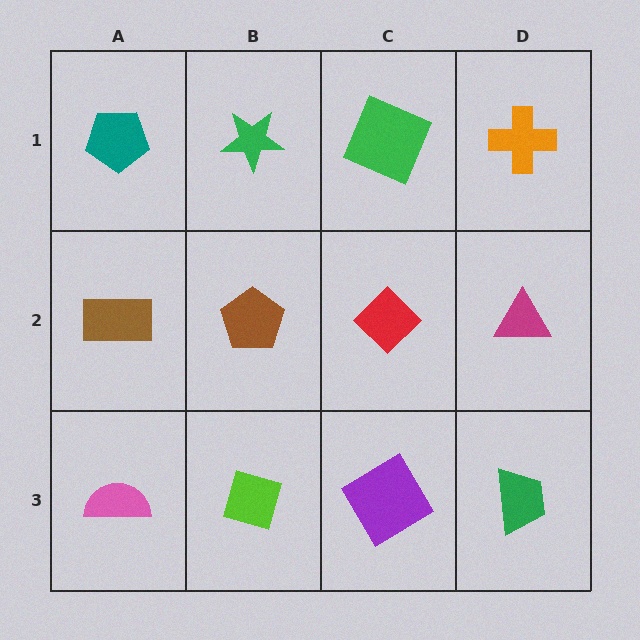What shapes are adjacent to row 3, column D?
A magenta triangle (row 2, column D), a purple diamond (row 3, column C).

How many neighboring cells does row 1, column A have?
2.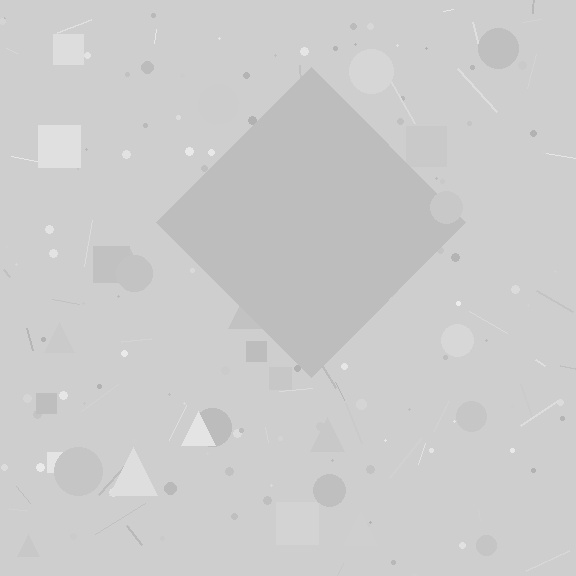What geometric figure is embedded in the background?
A diamond is embedded in the background.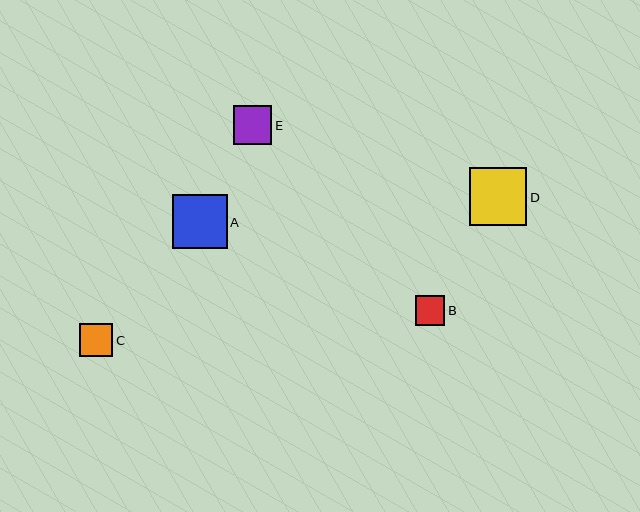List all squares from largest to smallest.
From largest to smallest: D, A, E, C, B.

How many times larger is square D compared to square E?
Square D is approximately 1.5 times the size of square E.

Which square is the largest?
Square D is the largest with a size of approximately 58 pixels.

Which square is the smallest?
Square B is the smallest with a size of approximately 29 pixels.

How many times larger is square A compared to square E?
Square A is approximately 1.4 times the size of square E.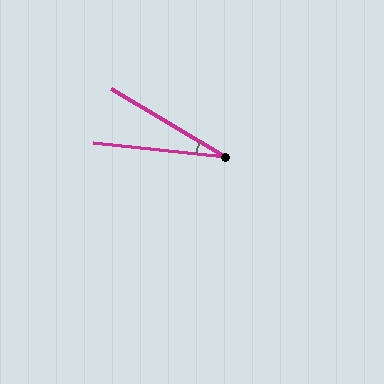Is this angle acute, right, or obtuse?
It is acute.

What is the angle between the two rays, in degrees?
Approximately 25 degrees.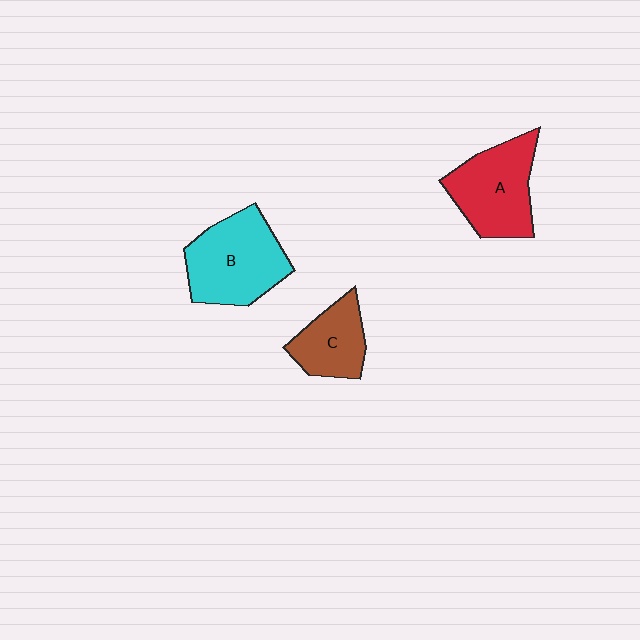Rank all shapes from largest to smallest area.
From largest to smallest: B (cyan), A (red), C (brown).